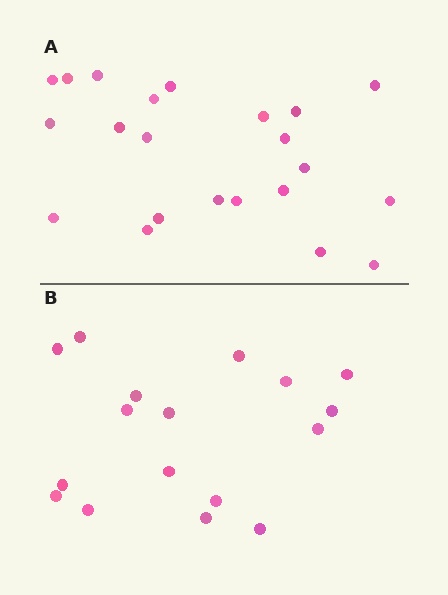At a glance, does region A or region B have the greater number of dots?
Region A (the top region) has more dots.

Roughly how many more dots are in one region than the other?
Region A has about 5 more dots than region B.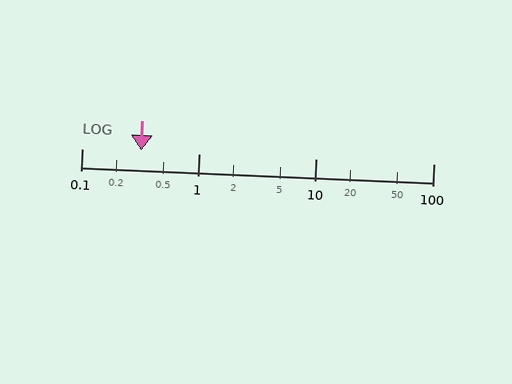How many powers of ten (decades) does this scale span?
The scale spans 3 decades, from 0.1 to 100.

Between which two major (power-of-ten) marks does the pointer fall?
The pointer is between 0.1 and 1.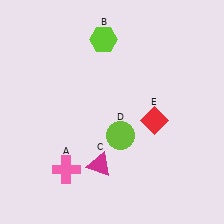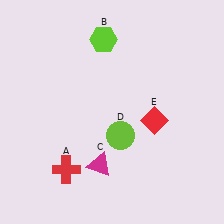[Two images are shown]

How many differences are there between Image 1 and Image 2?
There is 1 difference between the two images.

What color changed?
The cross (A) changed from pink in Image 1 to red in Image 2.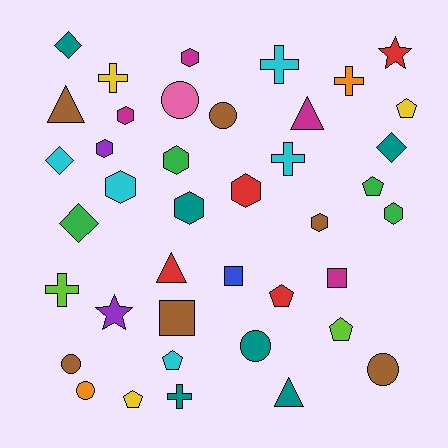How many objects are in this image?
There are 40 objects.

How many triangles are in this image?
There are 4 triangles.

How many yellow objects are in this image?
There are 3 yellow objects.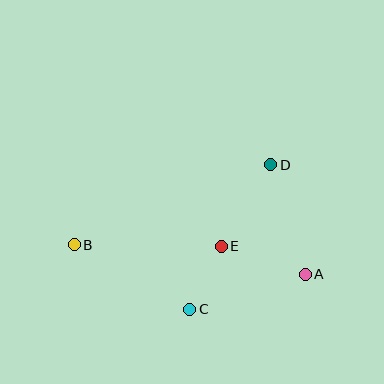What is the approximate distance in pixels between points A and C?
The distance between A and C is approximately 121 pixels.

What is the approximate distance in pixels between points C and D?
The distance between C and D is approximately 165 pixels.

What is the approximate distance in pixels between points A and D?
The distance between A and D is approximately 115 pixels.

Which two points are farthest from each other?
Points A and B are farthest from each other.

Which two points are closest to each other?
Points C and E are closest to each other.